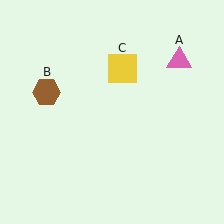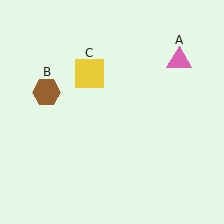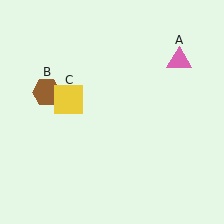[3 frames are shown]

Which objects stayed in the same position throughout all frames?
Pink triangle (object A) and brown hexagon (object B) remained stationary.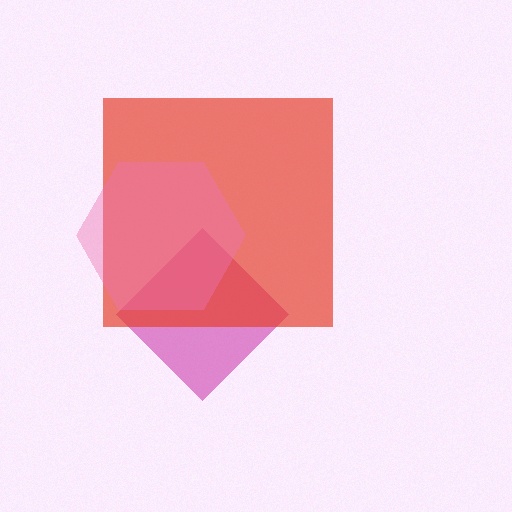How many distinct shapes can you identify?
There are 3 distinct shapes: a magenta diamond, a red square, a pink hexagon.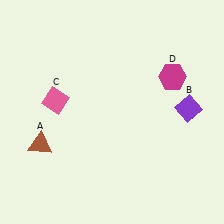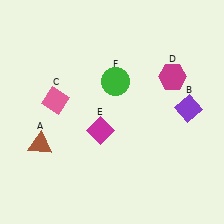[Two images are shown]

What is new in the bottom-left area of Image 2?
A magenta diamond (E) was added in the bottom-left area of Image 2.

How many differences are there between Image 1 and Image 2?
There are 2 differences between the two images.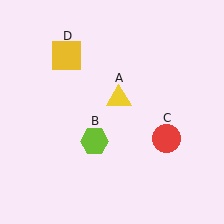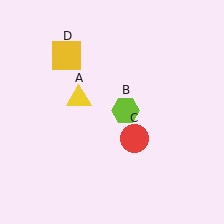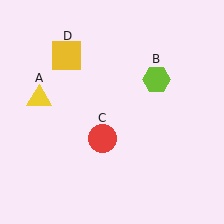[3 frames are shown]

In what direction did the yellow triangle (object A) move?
The yellow triangle (object A) moved left.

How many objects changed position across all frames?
3 objects changed position: yellow triangle (object A), lime hexagon (object B), red circle (object C).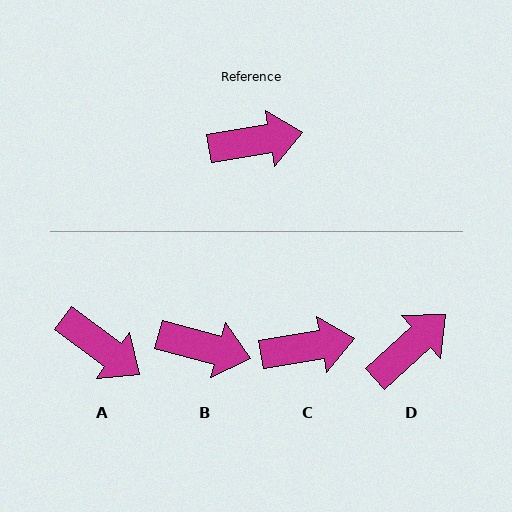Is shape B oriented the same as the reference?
No, it is off by about 25 degrees.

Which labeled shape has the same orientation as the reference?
C.